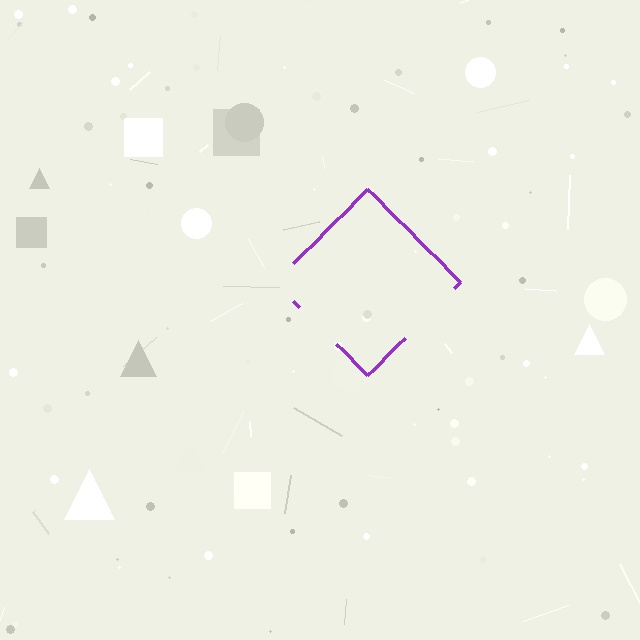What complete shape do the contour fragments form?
The contour fragments form a diamond.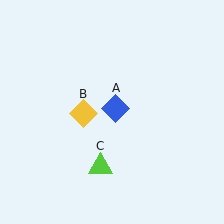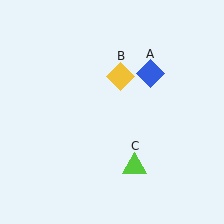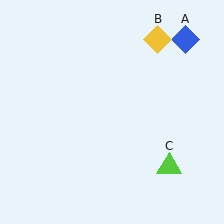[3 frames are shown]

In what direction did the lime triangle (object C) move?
The lime triangle (object C) moved right.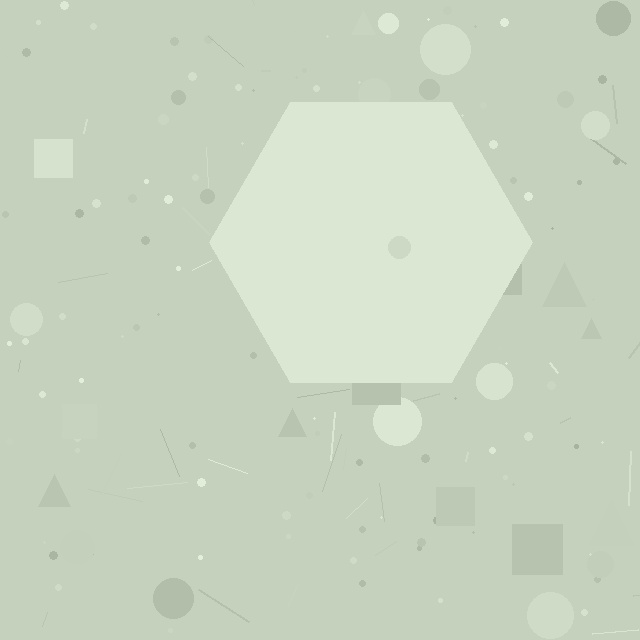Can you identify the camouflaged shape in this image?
The camouflaged shape is a hexagon.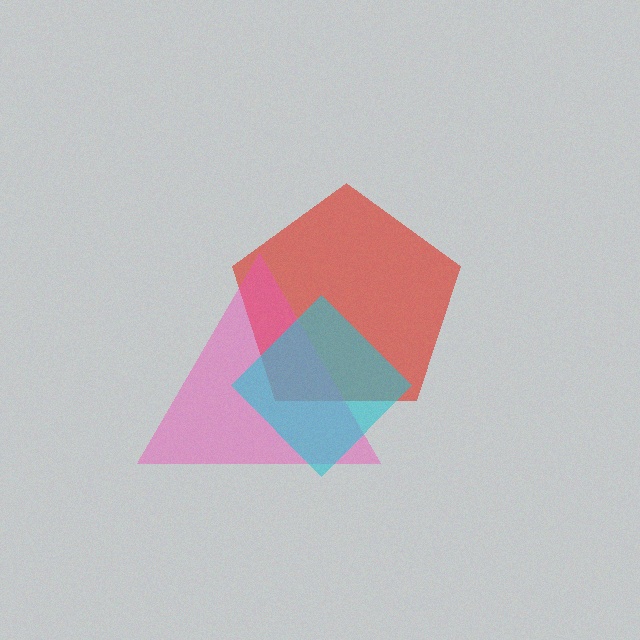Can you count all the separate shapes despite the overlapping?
Yes, there are 3 separate shapes.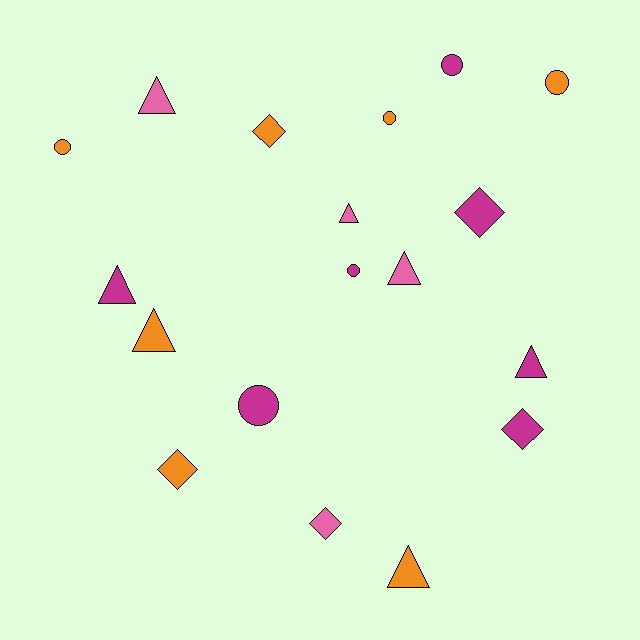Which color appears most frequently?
Magenta, with 7 objects.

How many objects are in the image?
There are 18 objects.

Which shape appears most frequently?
Triangle, with 7 objects.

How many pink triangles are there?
There are 3 pink triangles.